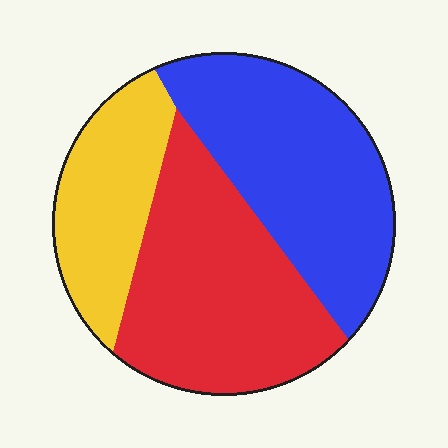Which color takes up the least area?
Yellow, at roughly 20%.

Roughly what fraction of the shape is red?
Red takes up about two fifths (2/5) of the shape.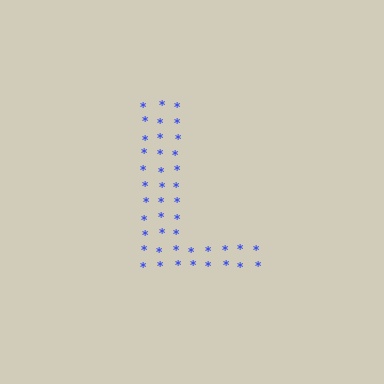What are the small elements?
The small elements are asterisks.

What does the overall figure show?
The overall figure shows the letter L.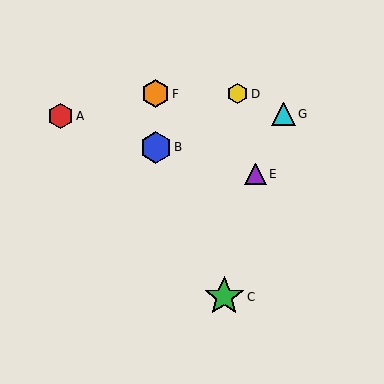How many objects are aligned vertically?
2 objects (B, F) are aligned vertically.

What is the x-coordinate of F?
Object F is at x≈156.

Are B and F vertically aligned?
Yes, both are at x≈156.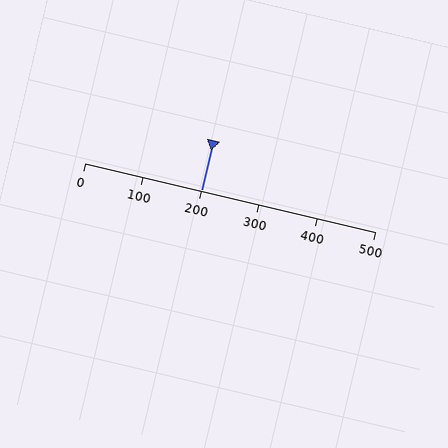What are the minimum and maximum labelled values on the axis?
The axis runs from 0 to 500.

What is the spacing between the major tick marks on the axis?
The major ticks are spaced 100 apart.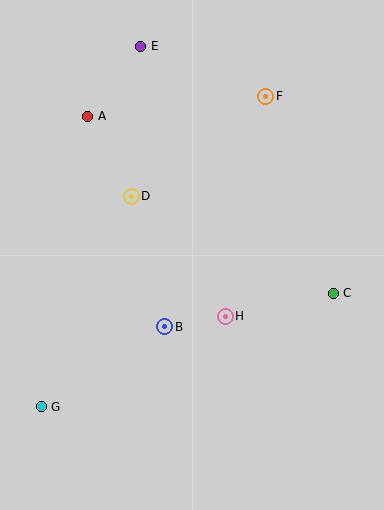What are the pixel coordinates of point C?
Point C is at (333, 293).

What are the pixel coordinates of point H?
Point H is at (225, 316).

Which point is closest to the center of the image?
Point H at (225, 316) is closest to the center.